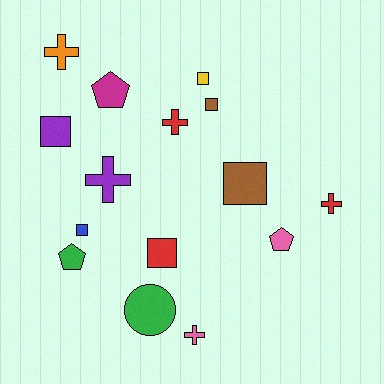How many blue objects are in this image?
There is 1 blue object.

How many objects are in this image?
There are 15 objects.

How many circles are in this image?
There is 1 circle.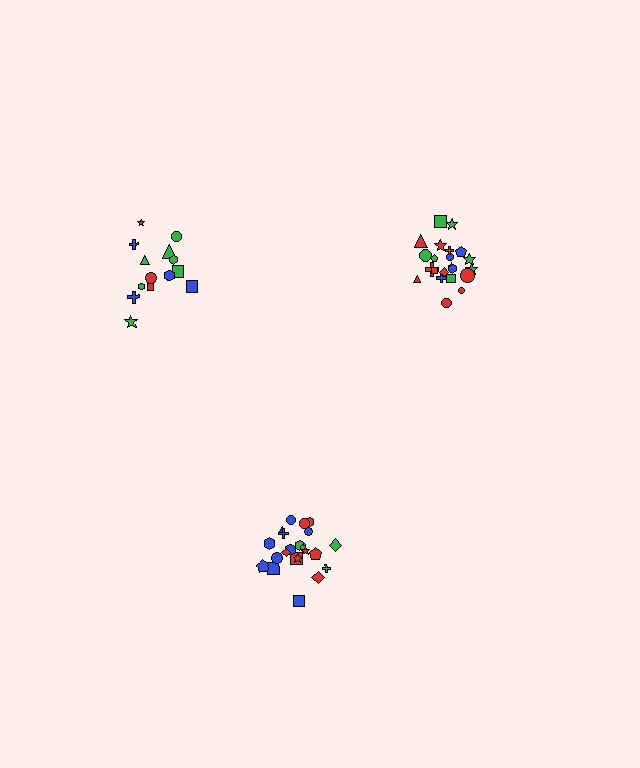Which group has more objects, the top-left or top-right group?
The top-right group.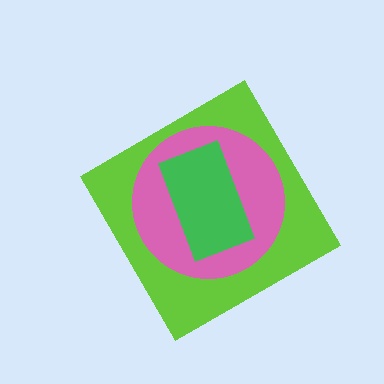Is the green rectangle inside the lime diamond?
Yes.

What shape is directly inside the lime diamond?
The pink circle.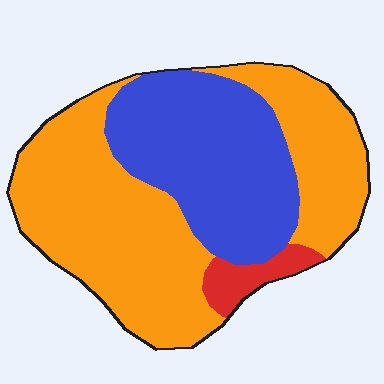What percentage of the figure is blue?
Blue covers roughly 35% of the figure.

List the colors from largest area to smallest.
From largest to smallest: orange, blue, red.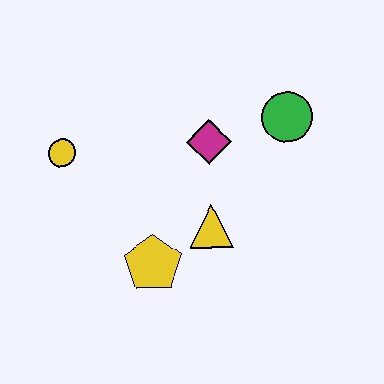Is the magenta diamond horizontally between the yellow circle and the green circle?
Yes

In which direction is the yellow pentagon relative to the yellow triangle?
The yellow pentagon is to the left of the yellow triangle.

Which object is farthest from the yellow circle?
The green circle is farthest from the yellow circle.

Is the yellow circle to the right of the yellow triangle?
No